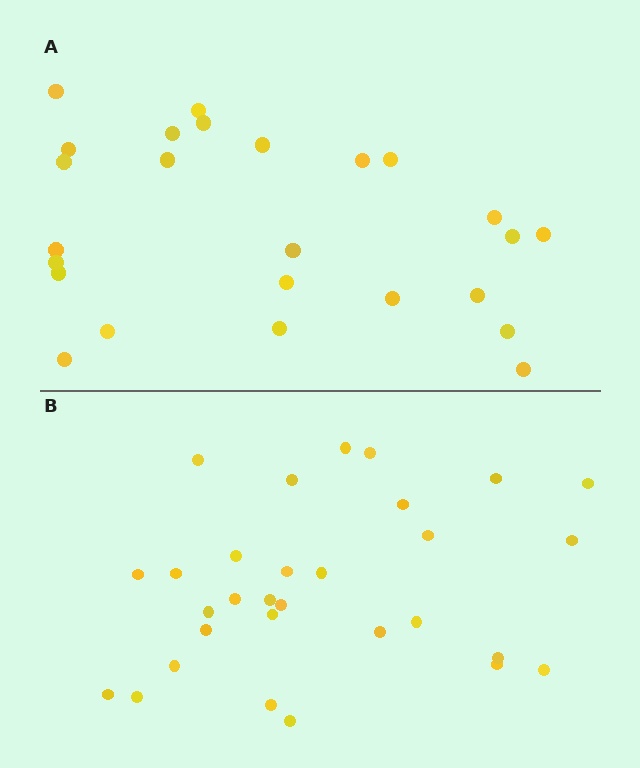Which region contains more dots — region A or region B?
Region B (the bottom region) has more dots.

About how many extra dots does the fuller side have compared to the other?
Region B has about 5 more dots than region A.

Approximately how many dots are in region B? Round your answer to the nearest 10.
About 30 dots.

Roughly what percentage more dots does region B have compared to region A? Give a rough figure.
About 20% more.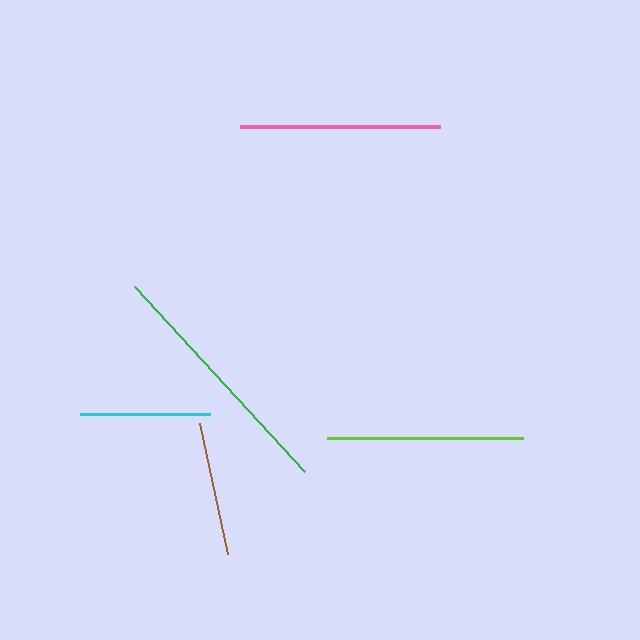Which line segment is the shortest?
The cyan line is the shortest at approximately 130 pixels.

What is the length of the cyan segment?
The cyan segment is approximately 130 pixels long.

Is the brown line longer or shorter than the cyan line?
The brown line is longer than the cyan line.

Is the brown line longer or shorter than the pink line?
The pink line is longer than the brown line.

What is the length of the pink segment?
The pink segment is approximately 200 pixels long.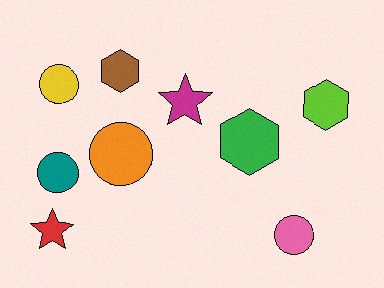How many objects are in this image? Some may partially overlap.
There are 9 objects.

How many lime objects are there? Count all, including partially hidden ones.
There is 1 lime object.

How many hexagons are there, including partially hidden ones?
There are 3 hexagons.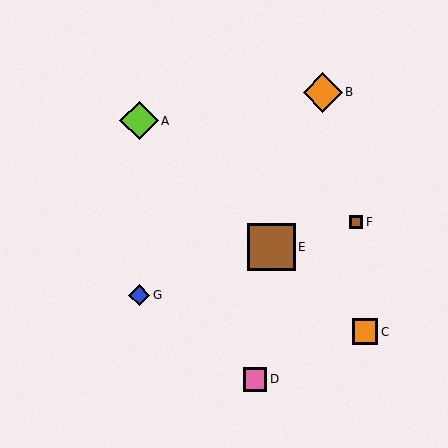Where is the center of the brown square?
The center of the brown square is at (356, 222).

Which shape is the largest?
The brown square (labeled E) is the largest.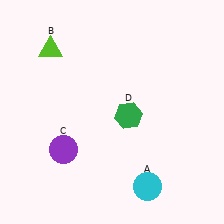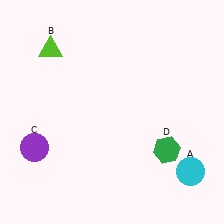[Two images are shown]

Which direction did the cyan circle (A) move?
The cyan circle (A) moved right.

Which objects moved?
The objects that moved are: the cyan circle (A), the purple circle (C), the green hexagon (D).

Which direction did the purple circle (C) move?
The purple circle (C) moved left.